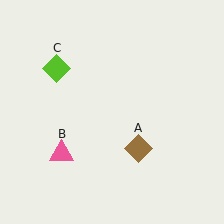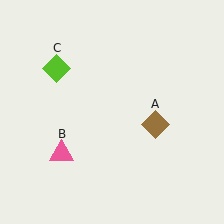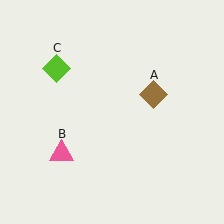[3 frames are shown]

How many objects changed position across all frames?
1 object changed position: brown diamond (object A).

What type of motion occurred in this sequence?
The brown diamond (object A) rotated counterclockwise around the center of the scene.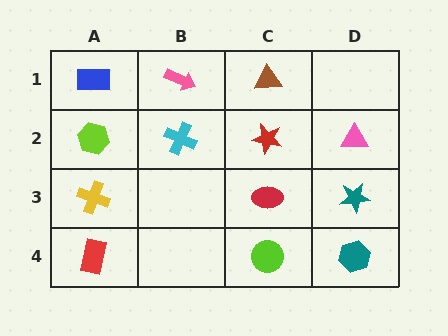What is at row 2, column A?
A lime hexagon.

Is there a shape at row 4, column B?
No, that cell is empty.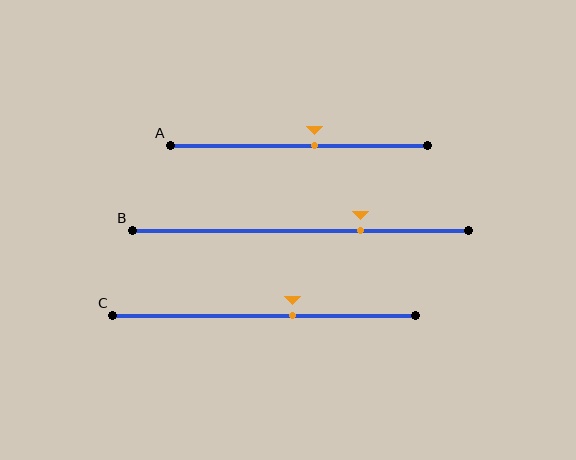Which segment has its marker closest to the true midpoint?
Segment A has its marker closest to the true midpoint.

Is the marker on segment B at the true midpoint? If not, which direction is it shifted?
No, the marker on segment B is shifted to the right by about 18% of the segment length.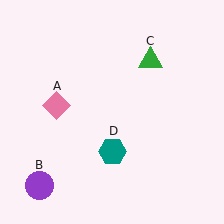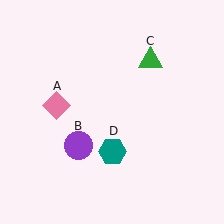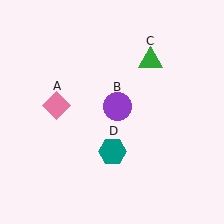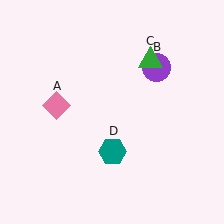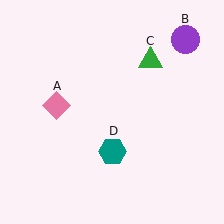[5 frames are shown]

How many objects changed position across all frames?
1 object changed position: purple circle (object B).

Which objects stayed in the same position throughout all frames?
Pink diamond (object A) and green triangle (object C) and teal hexagon (object D) remained stationary.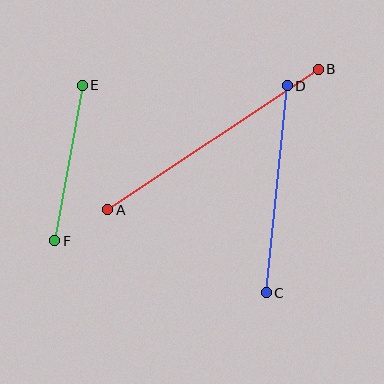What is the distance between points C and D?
The distance is approximately 208 pixels.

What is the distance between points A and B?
The distance is approximately 253 pixels.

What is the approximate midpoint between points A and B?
The midpoint is at approximately (213, 139) pixels.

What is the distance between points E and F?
The distance is approximately 158 pixels.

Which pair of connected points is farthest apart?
Points A and B are farthest apart.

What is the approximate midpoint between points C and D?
The midpoint is at approximately (277, 189) pixels.